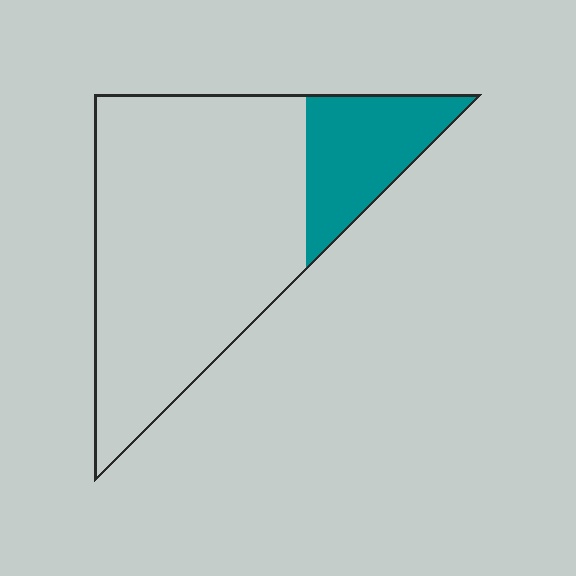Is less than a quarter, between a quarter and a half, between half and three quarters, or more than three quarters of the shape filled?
Less than a quarter.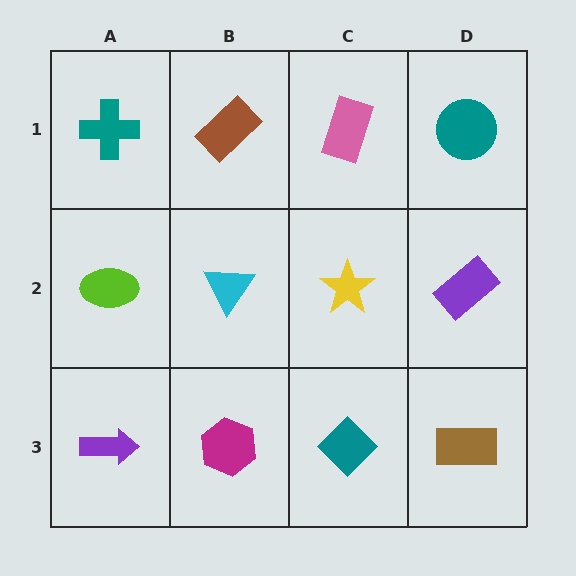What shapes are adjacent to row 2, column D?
A teal circle (row 1, column D), a brown rectangle (row 3, column D), a yellow star (row 2, column C).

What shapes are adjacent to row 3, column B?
A cyan triangle (row 2, column B), a purple arrow (row 3, column A), a teal diamond (row 3, column C).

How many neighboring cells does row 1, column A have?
2.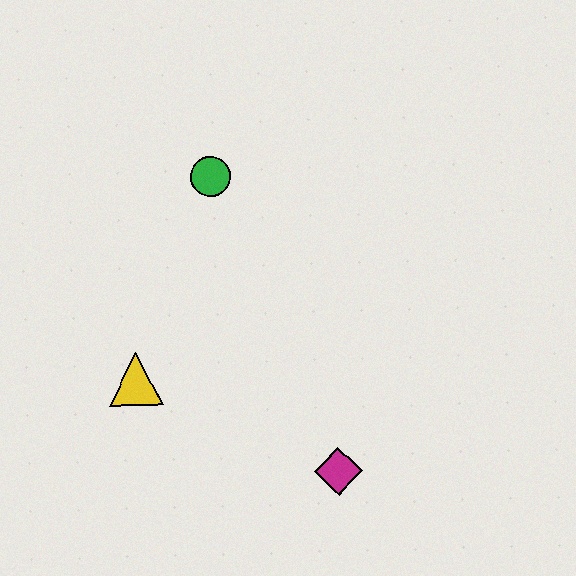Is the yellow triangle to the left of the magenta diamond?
Yes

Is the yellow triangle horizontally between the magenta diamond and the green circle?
No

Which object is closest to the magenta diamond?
The yellow triangle is closest to the magenta diamond.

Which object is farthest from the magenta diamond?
The green circle is farthest from the magenta diamond.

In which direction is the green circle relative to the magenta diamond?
The green circle is above the magenta diamond.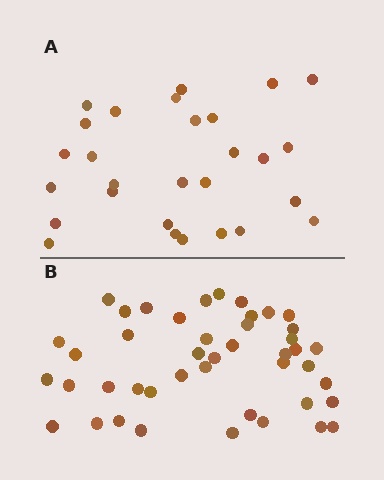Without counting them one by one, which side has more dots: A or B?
Region B (the bottom region) has more dots.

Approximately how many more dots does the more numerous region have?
Region B has approximately 15 more dots than region A.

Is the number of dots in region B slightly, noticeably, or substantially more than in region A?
Region B has substantially more. The ratio is roughly 1.6 to 1.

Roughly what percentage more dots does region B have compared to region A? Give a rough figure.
About 55% more.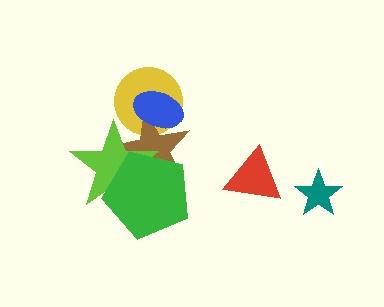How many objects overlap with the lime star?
2 objects overlap with the lime star.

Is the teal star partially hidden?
No, no other shape covers it.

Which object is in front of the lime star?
The green pentagon is in front of the lime star.